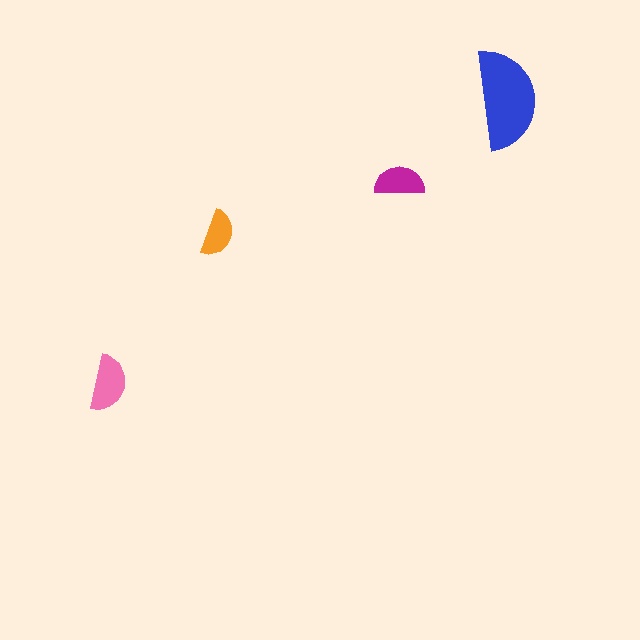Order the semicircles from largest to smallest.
the blue one, the pink one, the magenta one, the orange one.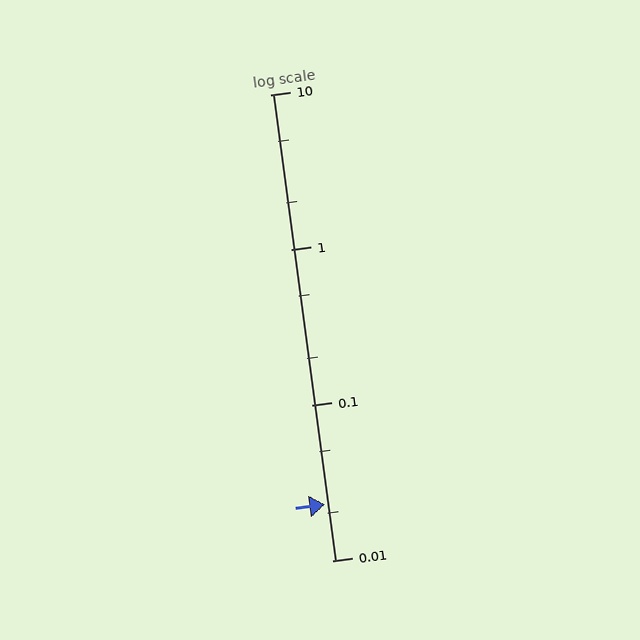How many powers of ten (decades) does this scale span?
The scale spans 3 decades, from 0.01 to 10.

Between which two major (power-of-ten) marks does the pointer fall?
The pointer is between 0.01 and 0.1.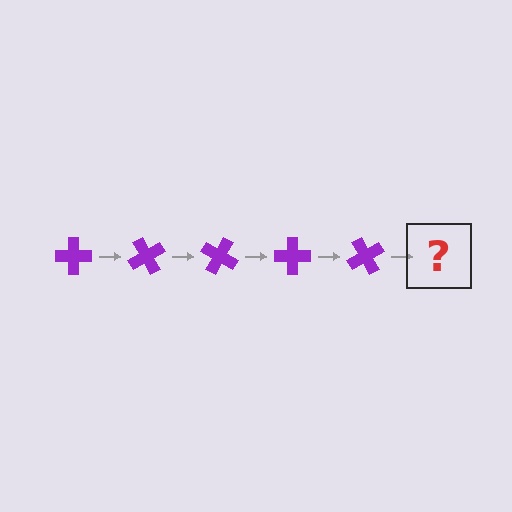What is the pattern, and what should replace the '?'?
The pattern is that the cross rotates 60 degrees each step. The '?' should be a purple cross rotated 300 degrees.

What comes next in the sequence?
The next element should be a purple cross rotated 300 degrees.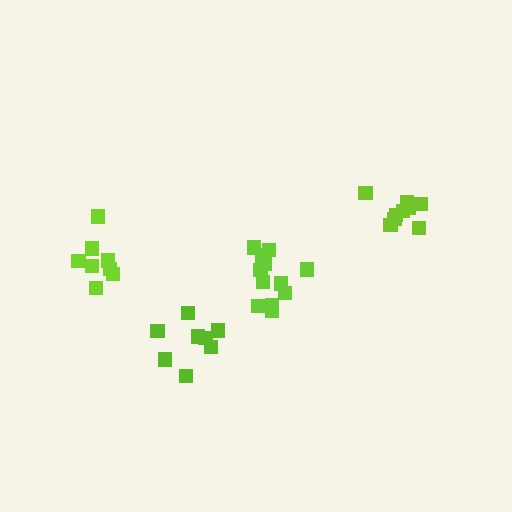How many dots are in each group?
Group 1: 8 dots, Group 2: 8 dots, Group 3: 9 dots, Group 4: 12 dots (37 total).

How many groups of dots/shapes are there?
There are 4 groups.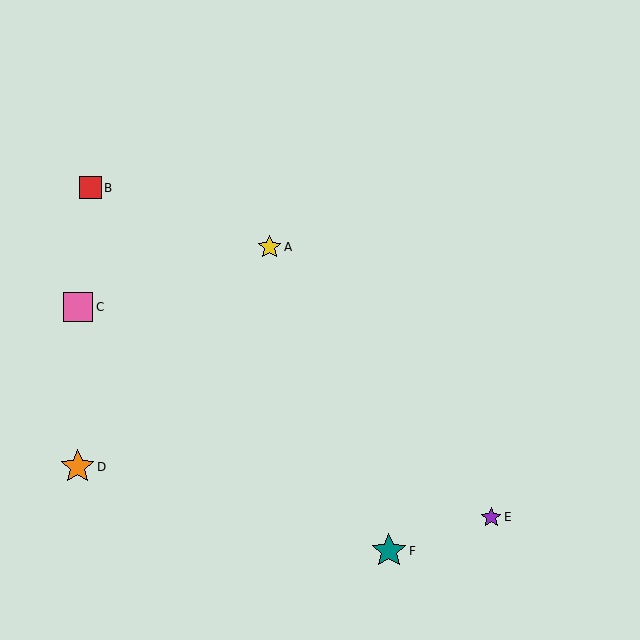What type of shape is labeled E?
Shape E is a purple star.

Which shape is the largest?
The teal star (labeled F) is the largest.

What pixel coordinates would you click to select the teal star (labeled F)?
Click at (389, 551) to select the teal star F.